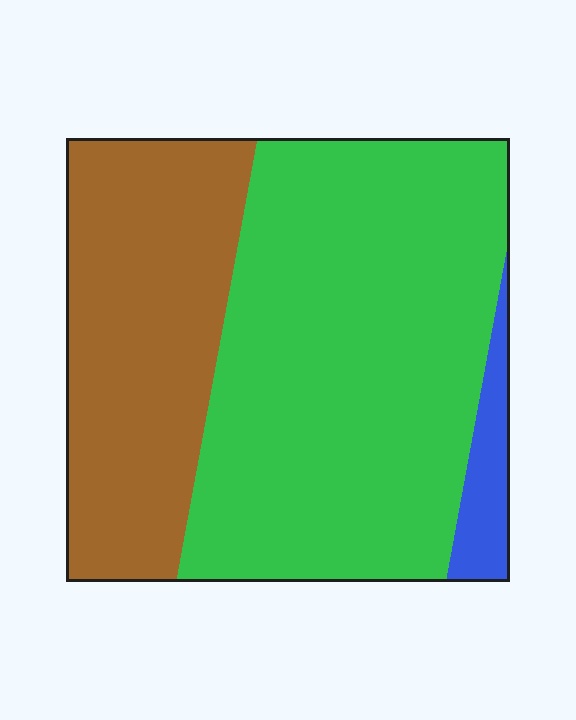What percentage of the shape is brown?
Brown takes up about one third (1/3) of the shape.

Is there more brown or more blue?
Brown.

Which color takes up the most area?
Green, at roughly 60%.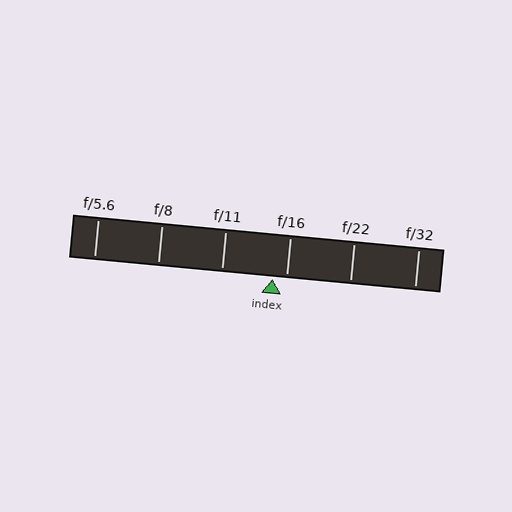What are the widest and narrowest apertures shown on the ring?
The widest aperture shown is f/5.6 and the narrowest is f/32.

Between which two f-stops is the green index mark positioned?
The index mark is between f/11 and f/16.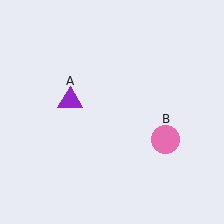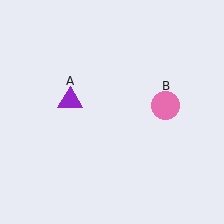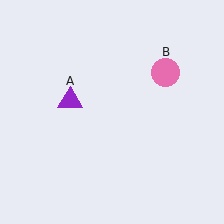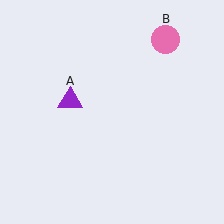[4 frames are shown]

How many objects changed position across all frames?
1 object changed position: pink circle (object B).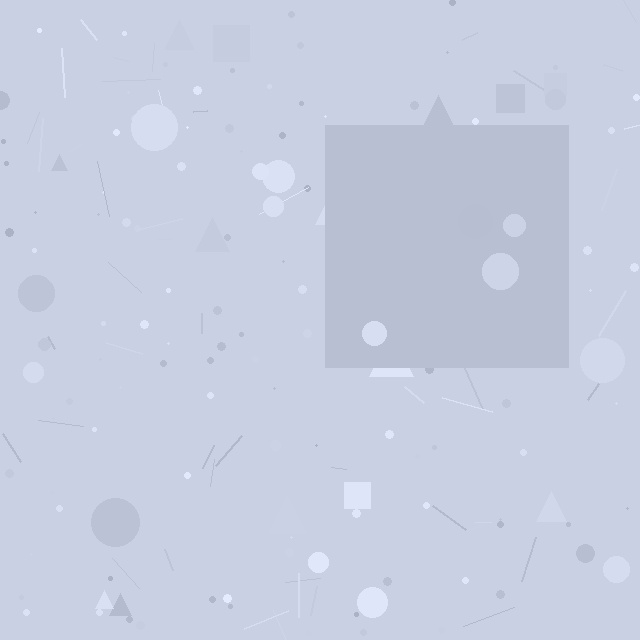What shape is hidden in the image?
A square is hidden in the image.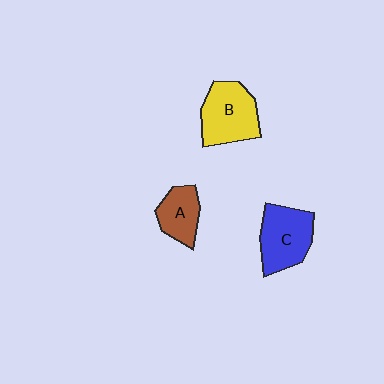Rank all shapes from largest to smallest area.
From largest to smallest: B (yellow), C (blue), A (brown).